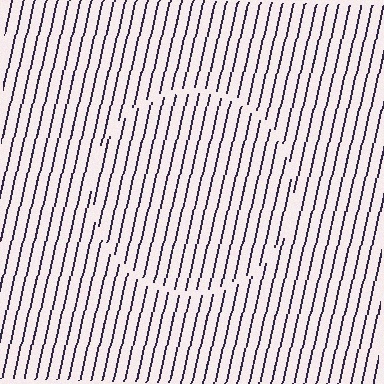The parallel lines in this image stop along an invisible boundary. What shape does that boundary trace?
An illusory circle. The interior of the shape contains the same grating, shifted by half a period — the contour is defined by the phase discontinuity where line-ends from the inner and outer gratings abut.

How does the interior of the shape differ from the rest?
The interior of the shape contains the same grating, shifted by half a period — the contour is defined by the phase discontinuity where line-ends from the inner and outer gratings abut.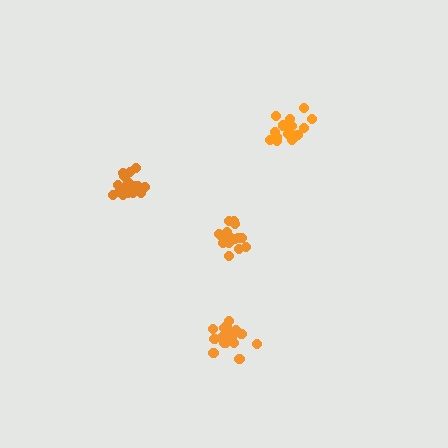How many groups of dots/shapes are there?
There are 4 groups.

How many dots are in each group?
Group 1: 16 dots, Group 2: 21 dots, Group 3: 20 dots, Group 4: 16 dots (73 total).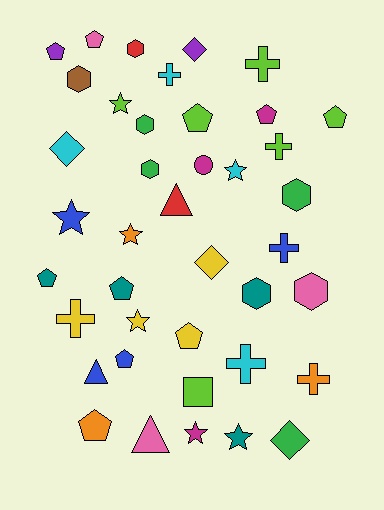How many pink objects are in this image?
There are 3 pink objects.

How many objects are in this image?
There are 40 objects.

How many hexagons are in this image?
There are 7 hexagons.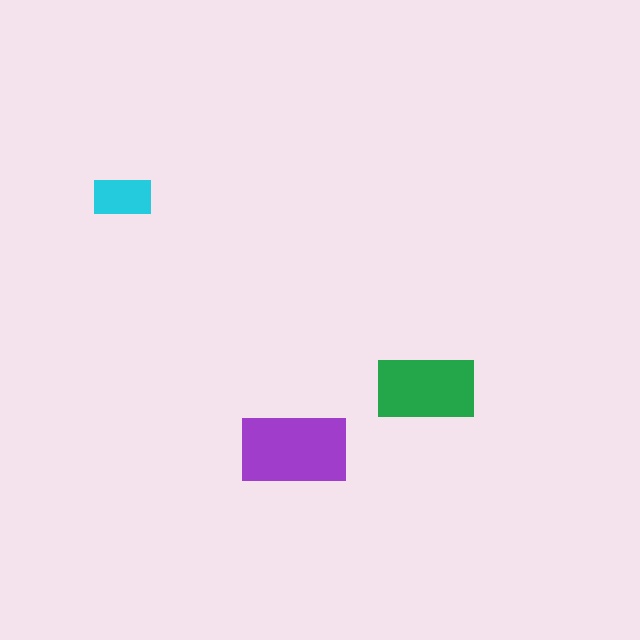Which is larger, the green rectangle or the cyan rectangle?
The green one.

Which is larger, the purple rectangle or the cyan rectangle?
The purple one.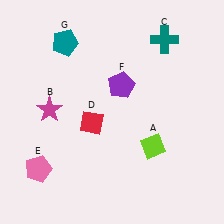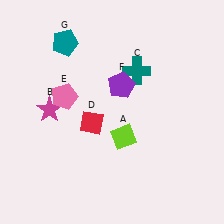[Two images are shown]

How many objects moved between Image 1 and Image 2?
3 objects moved between the two images.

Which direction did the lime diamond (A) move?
The lime diamond (A) moved left.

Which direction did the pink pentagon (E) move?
The pink pentagon (E) moved up.